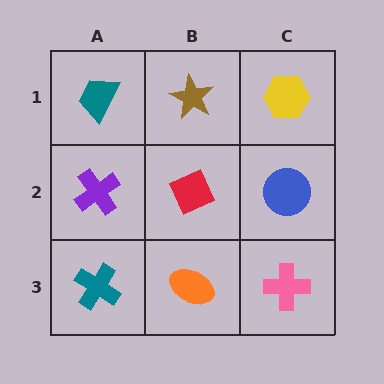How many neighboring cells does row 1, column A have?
2.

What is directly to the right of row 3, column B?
A pink cross.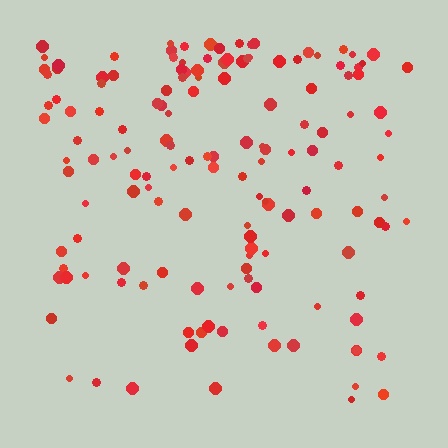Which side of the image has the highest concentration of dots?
The top.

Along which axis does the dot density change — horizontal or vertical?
Vertical.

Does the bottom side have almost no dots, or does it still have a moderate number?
Still a moderate number, just noticeably fewer than the top.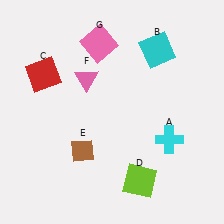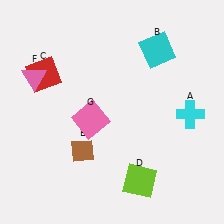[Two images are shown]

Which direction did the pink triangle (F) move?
The pink triangle (F) moved left.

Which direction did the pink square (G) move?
The pink square (G) moved down.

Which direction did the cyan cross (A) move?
The cyan cross (A) moved up.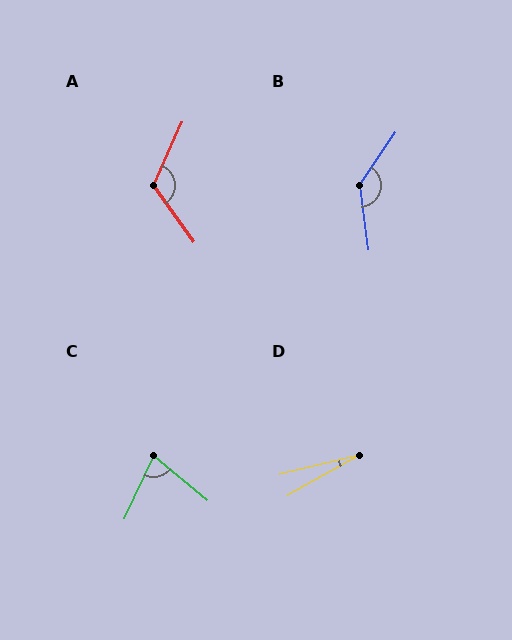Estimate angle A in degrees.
Approximately 120 degrees.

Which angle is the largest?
B, at approximately 138 degrees.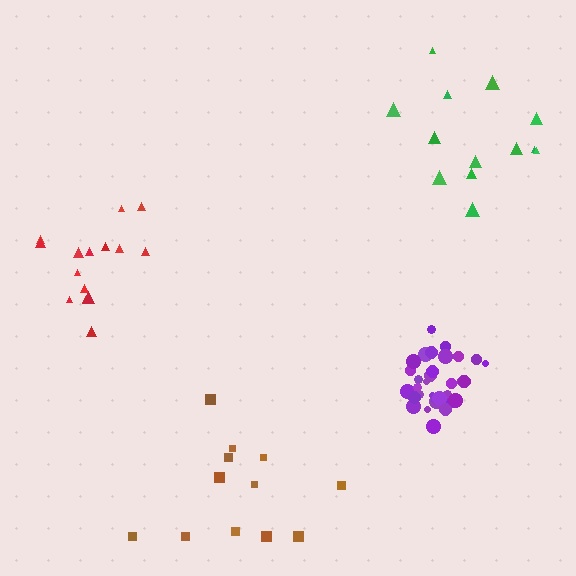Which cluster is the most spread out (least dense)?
Brown.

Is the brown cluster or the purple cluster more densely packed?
Purple.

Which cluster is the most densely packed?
Purple.